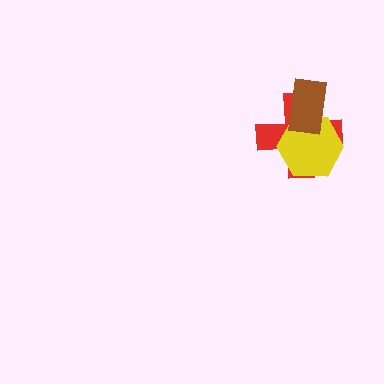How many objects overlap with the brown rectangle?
2 objects overlap with the brown rectangle.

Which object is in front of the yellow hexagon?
The brown rectangle is in front of the yellow hexagon.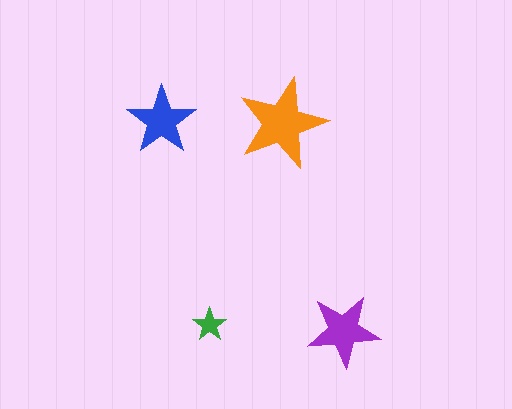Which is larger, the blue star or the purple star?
The purple one.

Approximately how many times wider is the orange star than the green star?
About 2.5 times wider.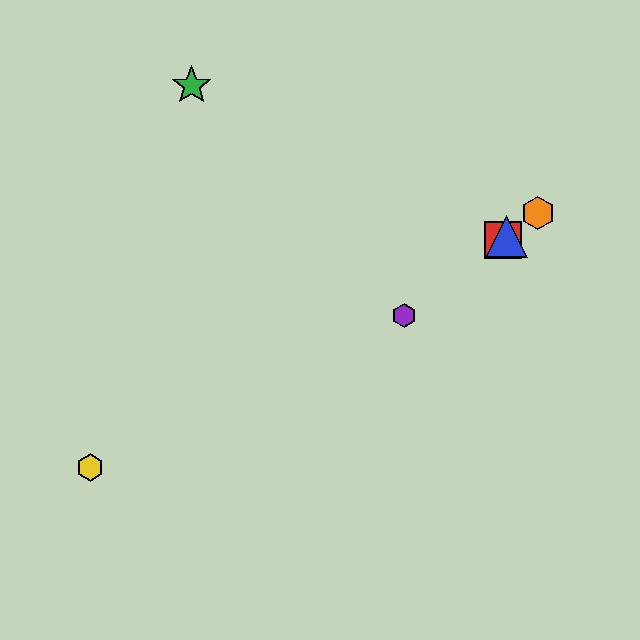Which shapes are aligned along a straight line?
The red square, the blue triangle, the purple hexagon, the orange hexagon are aligned along a straight line.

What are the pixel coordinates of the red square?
The red square is at (503, 240).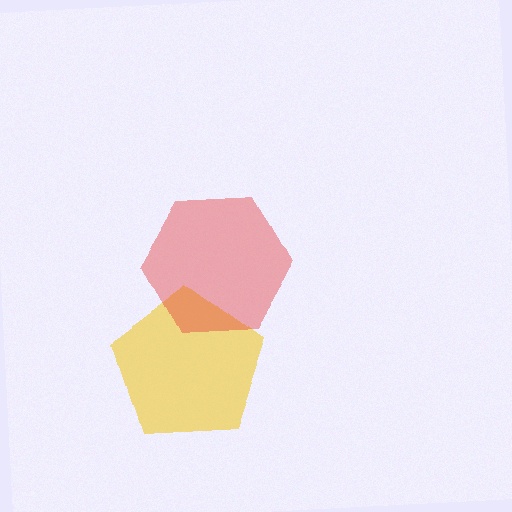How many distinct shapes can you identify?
There are 2 distinct shapes: a yellow pentagon, a red hexagon.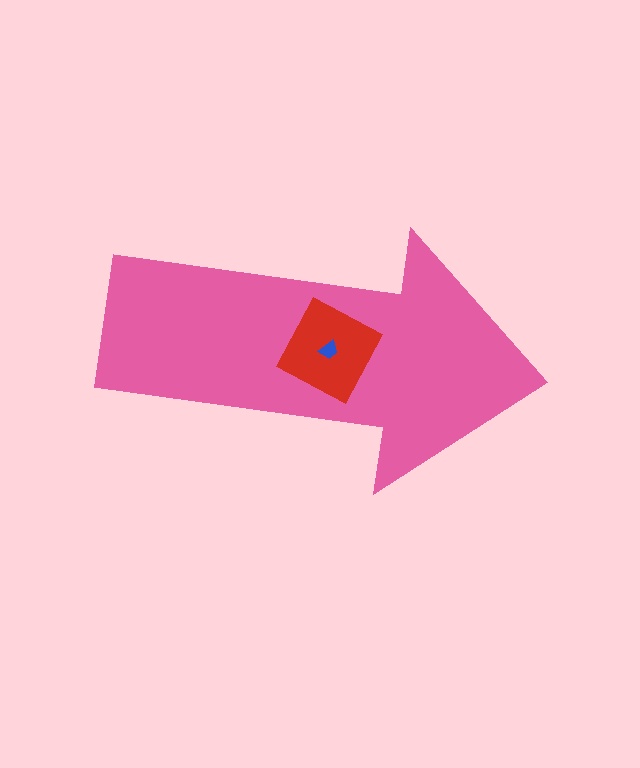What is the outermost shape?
The pink arrow.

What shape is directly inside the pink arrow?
The red square.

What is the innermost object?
The blue trapezoid.